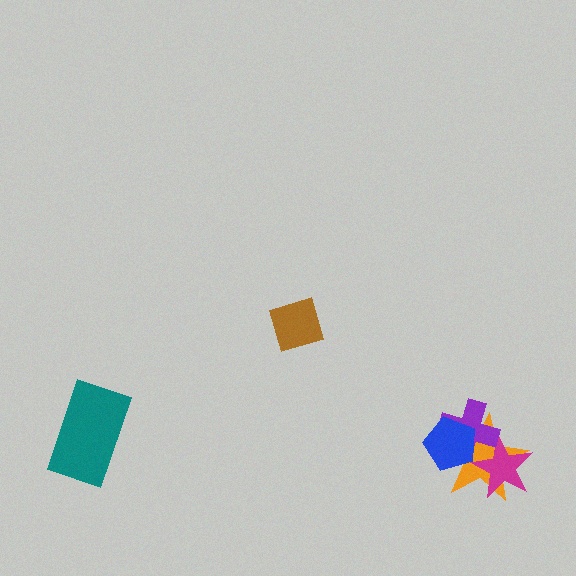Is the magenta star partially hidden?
Yes, it is partially covered by another shape.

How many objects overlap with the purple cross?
3 objects overlap with the purple cross.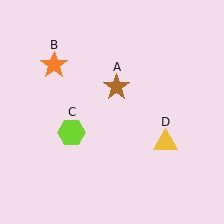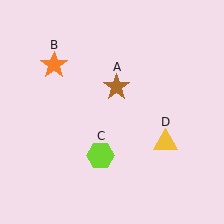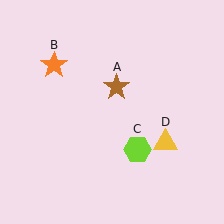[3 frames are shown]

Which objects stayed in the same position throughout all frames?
Brown star (object A) and orange star (object B) and yellow triangle (object D) remained stationary.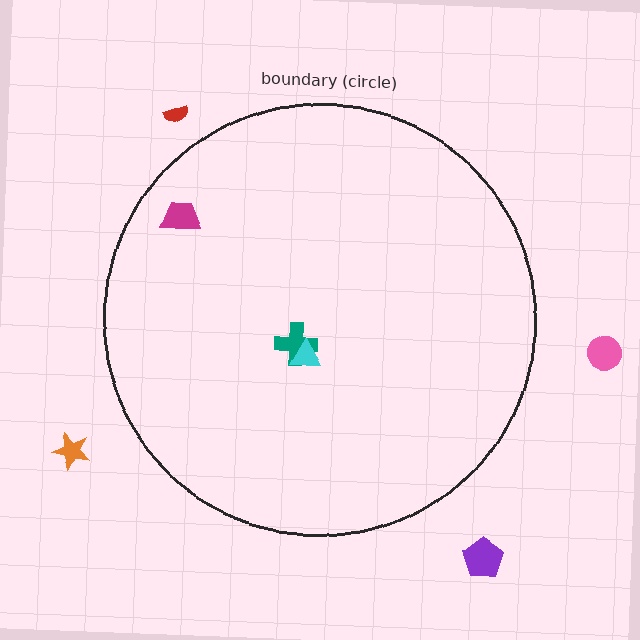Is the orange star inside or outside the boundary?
Outside.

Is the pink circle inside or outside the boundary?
Outside.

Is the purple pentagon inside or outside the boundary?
Outside.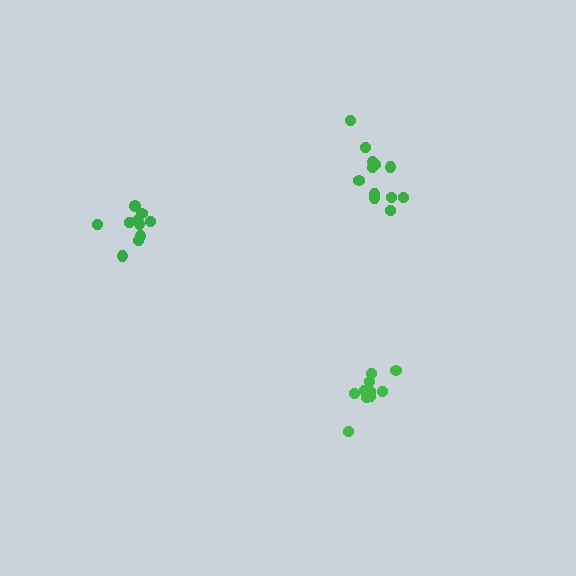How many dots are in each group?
Group 1: 13 dots, Group 2: 10 dots, Group 3: 10 dots (33 total).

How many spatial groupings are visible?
There are 3 spatial groupings.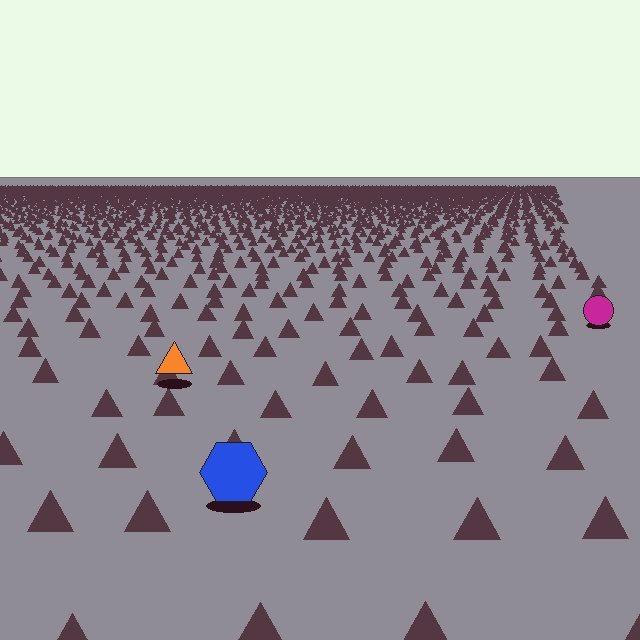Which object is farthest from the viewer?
The magenta circle is farthest from the viewer. It appears smaller and the ground texture around it is denser.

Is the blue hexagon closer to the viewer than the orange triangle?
Yes. The blue hexagon is closer — you can tell from the texture gradient: the ground texture is coarser near it.